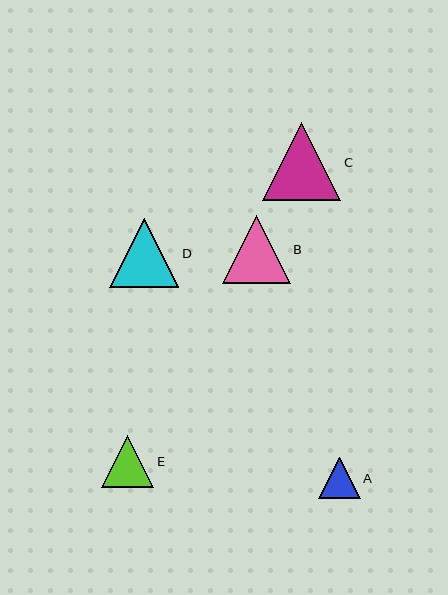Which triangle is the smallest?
Triangle A is the smallest with a size of approximately 41 pixels.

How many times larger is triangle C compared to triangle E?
Triangle C is approximately 1.5 times the size of triangle E.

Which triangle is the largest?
Triangle C is the largest with a size of approximately 78 pixels.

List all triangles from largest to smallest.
From largest to smallest: C, D, B, E, A.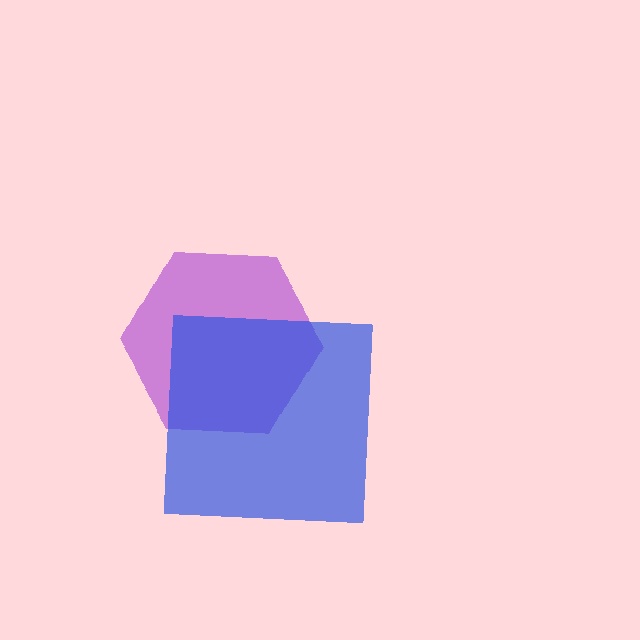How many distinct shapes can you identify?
There are 2 distinct shapes: a purple hexagon, a blue square.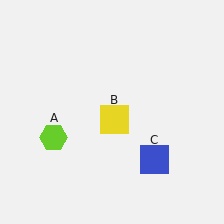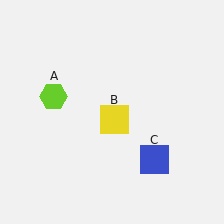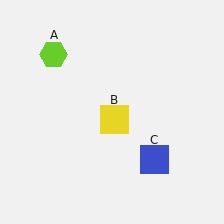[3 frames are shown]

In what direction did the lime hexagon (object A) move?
The lime hexagon (object A) moved up.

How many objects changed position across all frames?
1 object changed position: lime hexagon (object A).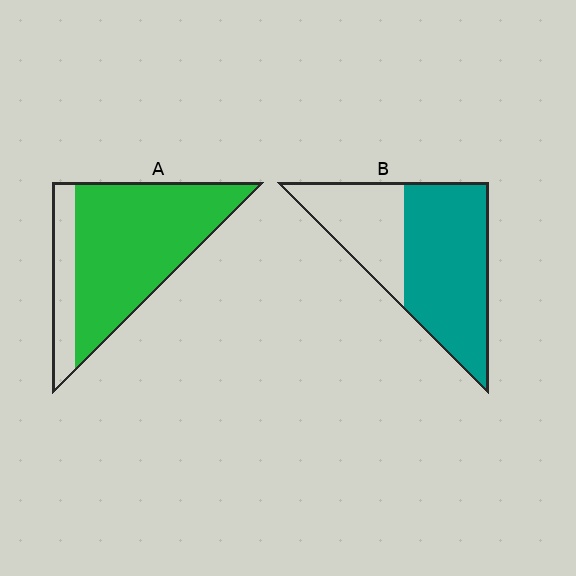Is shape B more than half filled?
Yes.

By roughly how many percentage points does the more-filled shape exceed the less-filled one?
By roughly 15 percentage points (A over B).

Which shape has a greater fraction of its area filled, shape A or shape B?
Shape A.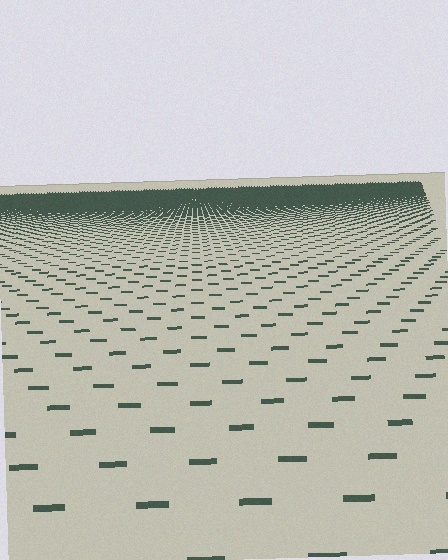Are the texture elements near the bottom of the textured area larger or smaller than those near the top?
Larger. Near the bottom, elements are closer to the viewer and appear at a bigger on-screen size.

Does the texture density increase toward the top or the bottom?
Density increases toward the top.